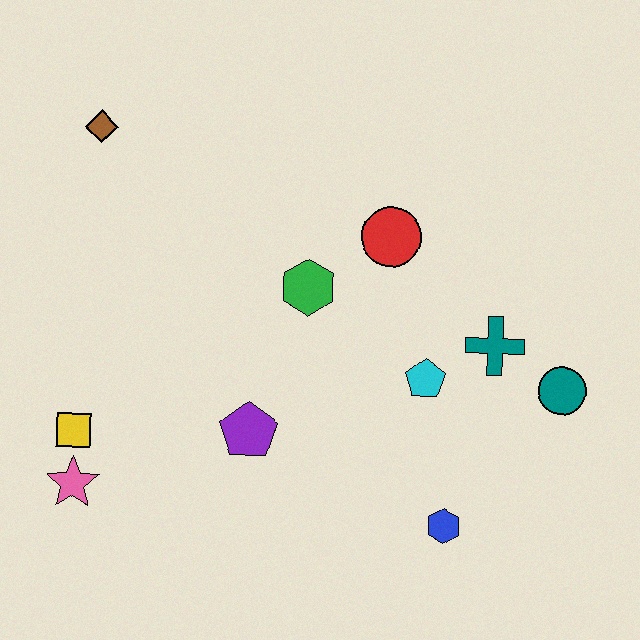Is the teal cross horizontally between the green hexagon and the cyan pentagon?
No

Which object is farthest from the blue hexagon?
The brown diamond is farthest from the blue hexagon.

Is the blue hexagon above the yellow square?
No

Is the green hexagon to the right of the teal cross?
No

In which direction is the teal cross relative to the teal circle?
The teal cross is to the left of the teal circle.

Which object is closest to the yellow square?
The pink star is closest to the yellow square.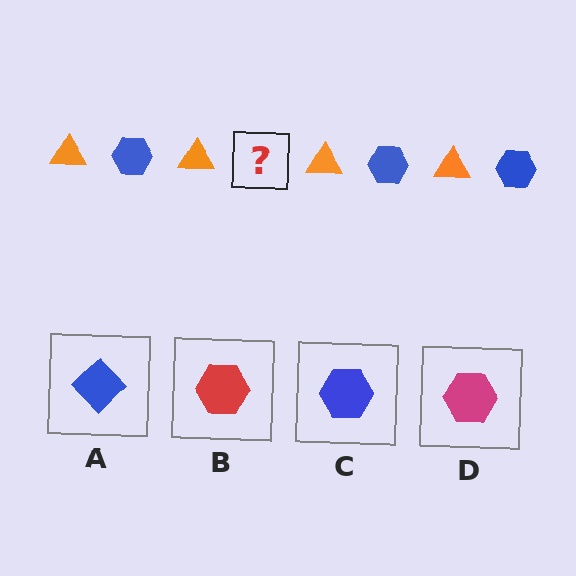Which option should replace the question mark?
Option C.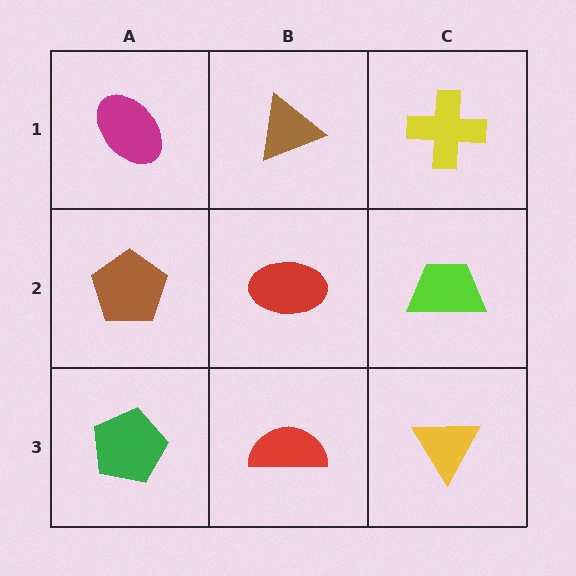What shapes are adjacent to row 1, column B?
A red ellipse (row 2, column B), a magenta ellipse (row 1, column A), a yellow cross (row 1, column C).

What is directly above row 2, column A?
A magenta ellipse.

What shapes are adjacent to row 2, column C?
A yellow cross (row 1, column C), a yellow triangle (row 3, column C), a red ellipse (row 2, column B).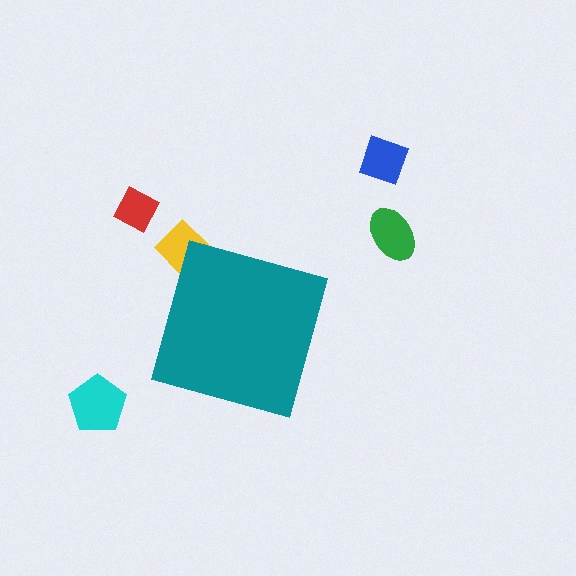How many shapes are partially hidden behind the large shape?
1 shape is partially hidden.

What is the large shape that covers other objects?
A teal diamond.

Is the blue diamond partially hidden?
No, the blue diamond is fully visible.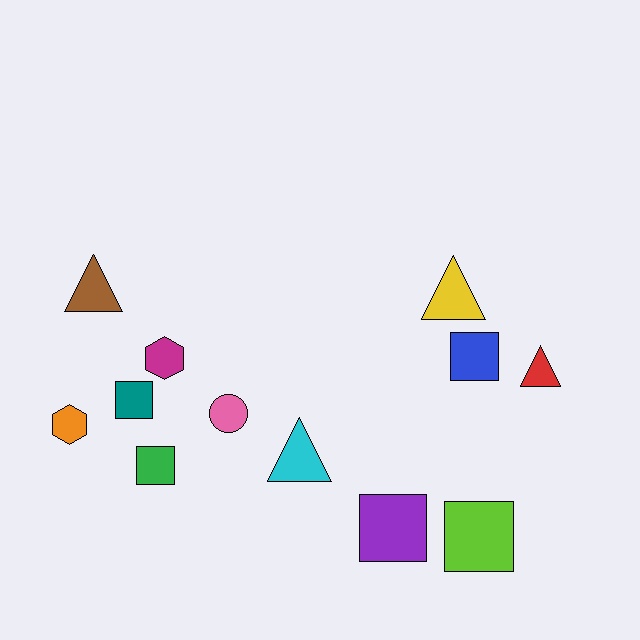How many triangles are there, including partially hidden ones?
There are 4 triangles.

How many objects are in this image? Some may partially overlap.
There are 12 objects.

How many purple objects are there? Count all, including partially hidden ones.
There is 1 purple object.